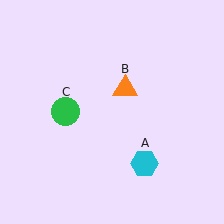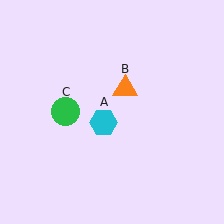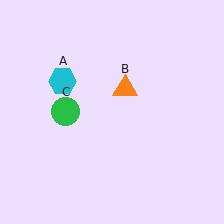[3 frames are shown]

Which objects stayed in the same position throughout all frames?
Orange triangle (object B) and green circle (object C) remained stationary.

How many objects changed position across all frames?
1 object changed position: cyan hexagon (object A).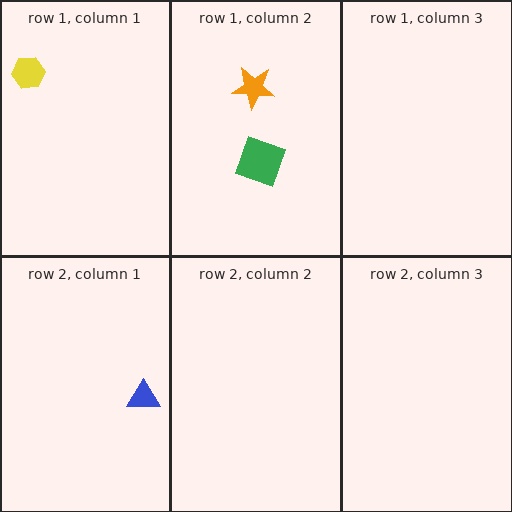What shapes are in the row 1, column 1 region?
The yellow hexagon.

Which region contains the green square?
The row 1, column 2 region.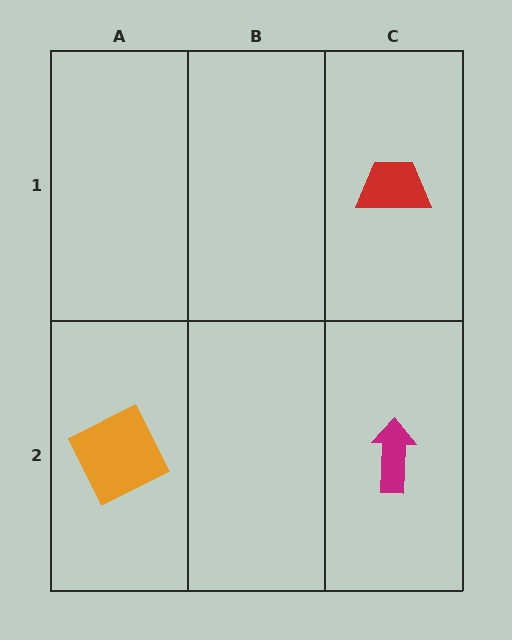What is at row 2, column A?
An orange square.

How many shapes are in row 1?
1 shape.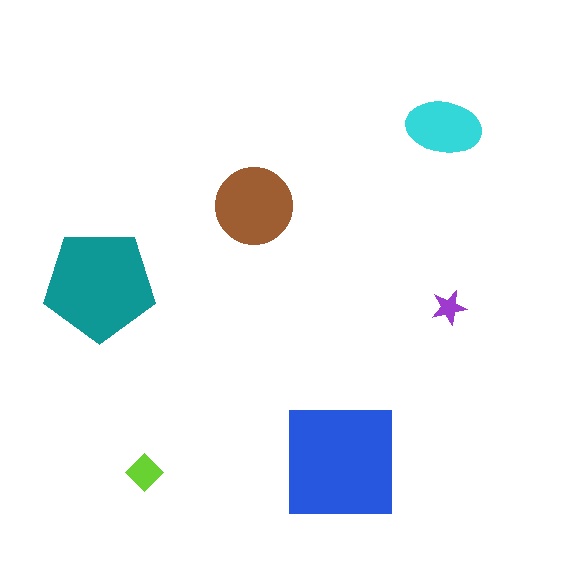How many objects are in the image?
There are 6 objects in the image.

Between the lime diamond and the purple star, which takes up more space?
The lime diamond.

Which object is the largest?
The blue square.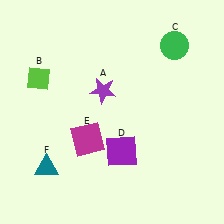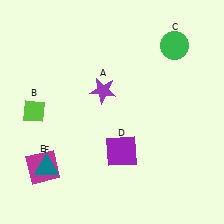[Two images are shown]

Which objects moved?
The objects that moved are: the lime diamond (B), the magenta square (E).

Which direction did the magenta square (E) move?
The magenta square (E) moved left.